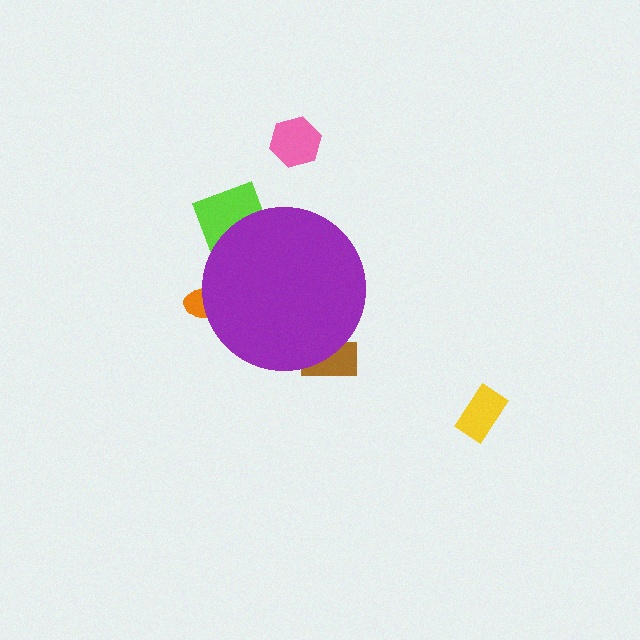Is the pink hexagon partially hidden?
No, the pink hexagon is fully visible.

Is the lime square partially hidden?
Yes, the lime square is partially hidden behind the purple circle.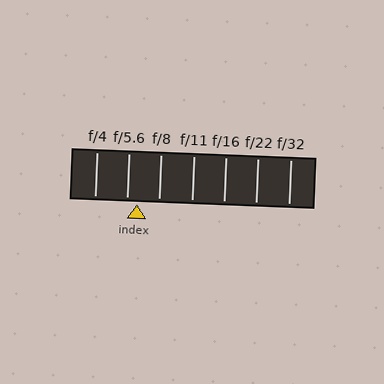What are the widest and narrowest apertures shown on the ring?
The widest aperture shown is f/4 and the narrowest is f/32.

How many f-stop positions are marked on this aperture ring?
There are 7 f-stop positions marked.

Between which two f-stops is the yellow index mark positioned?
The index mark is between f/5.6 and f/8.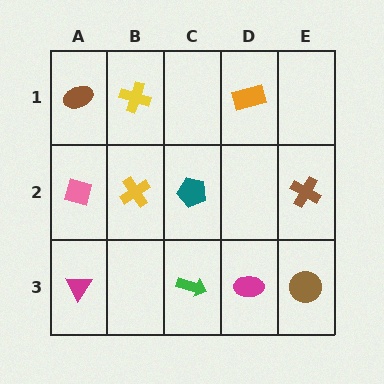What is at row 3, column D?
A magenta ellipse.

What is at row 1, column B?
A yellow cross.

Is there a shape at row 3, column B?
No, that cell is empty.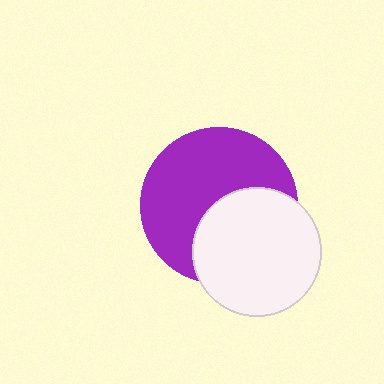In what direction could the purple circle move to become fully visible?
The purple circle could move toward the upper-left. That would shift it out from behind the white circle entirely.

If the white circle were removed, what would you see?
You would see the complete purple circle.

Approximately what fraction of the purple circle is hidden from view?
Roughly 40% of the purple circle is hidden behind the white circle.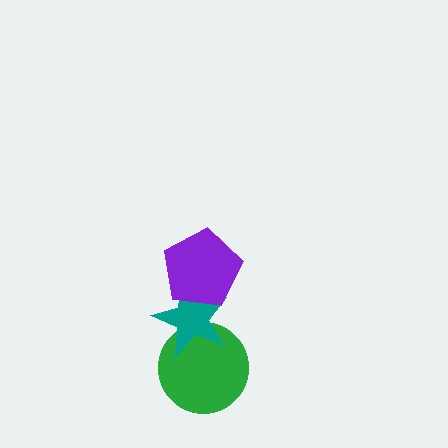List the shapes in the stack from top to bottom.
From top to bottom: the purple pentagon, the teal star, the green circle.